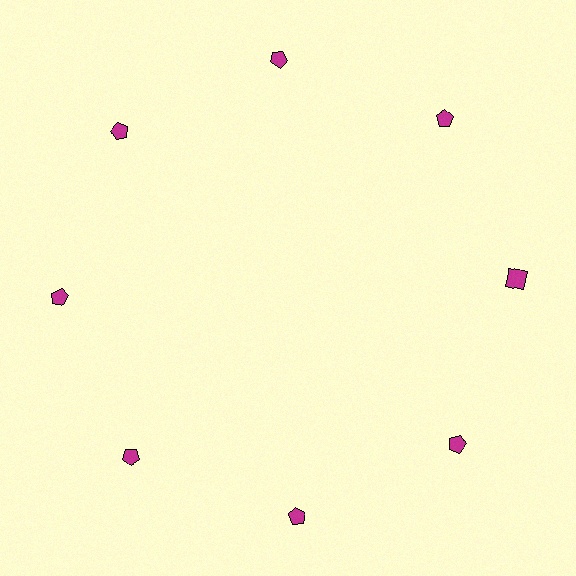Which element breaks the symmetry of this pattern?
The magenta square at roughly the 3 o'clock position breaks the symmetry. All other shapes are magenta pentagons.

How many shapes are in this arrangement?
There are 8 shapes arranged in a ring pattern.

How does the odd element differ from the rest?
It has a different shape: square instead of pentagon.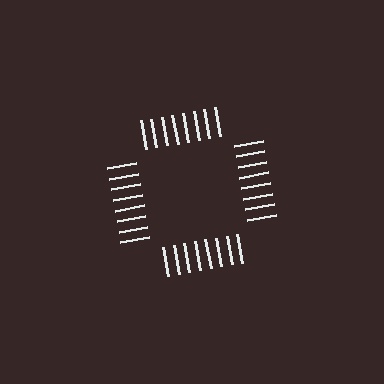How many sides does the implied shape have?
4 sides — the line-ends trace a square.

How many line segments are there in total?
32 — 8 along each of the 4 edges.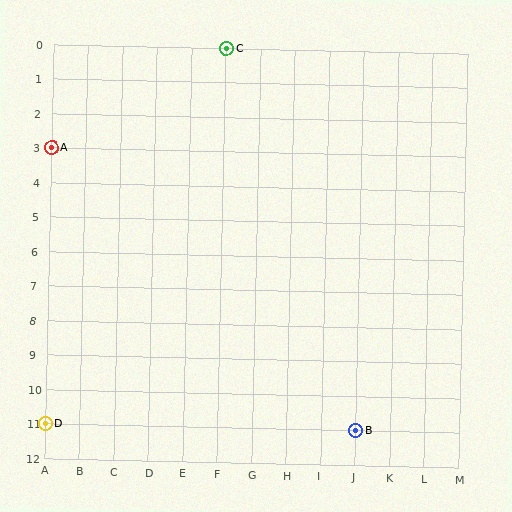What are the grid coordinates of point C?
Point C is at grid coordinates (F, 0).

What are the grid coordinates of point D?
Point D is at grid coordinates (A, 11).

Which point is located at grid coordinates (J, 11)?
Point B is at (J, 11).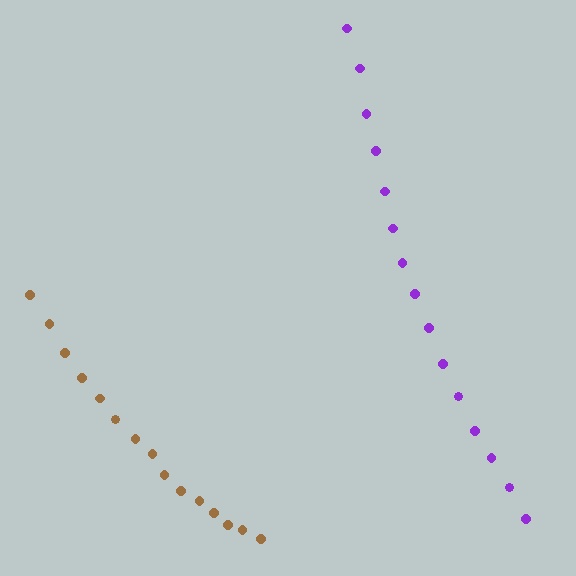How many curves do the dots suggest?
There are 2 distinct paths.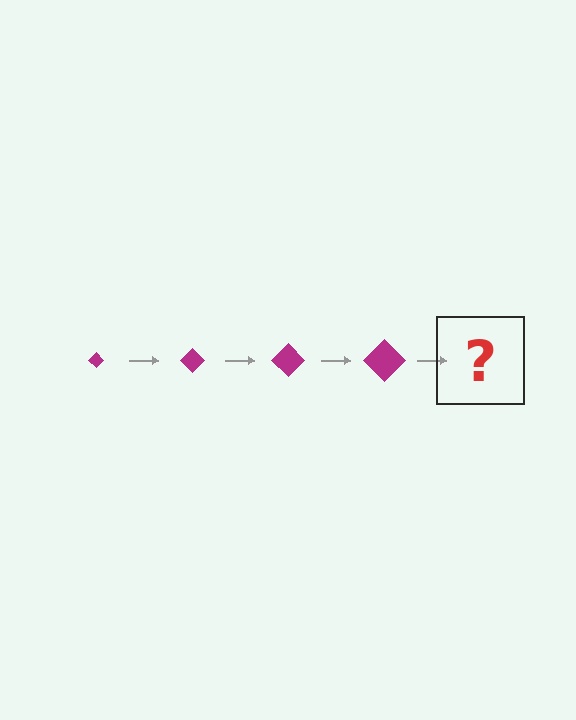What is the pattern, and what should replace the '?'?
The pattern is that the diamond gets progressively larger each step. The '?' should be a magenta diamond, larger than the previous one.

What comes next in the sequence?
The next element should be a magenta diamond, larger than the previous one.